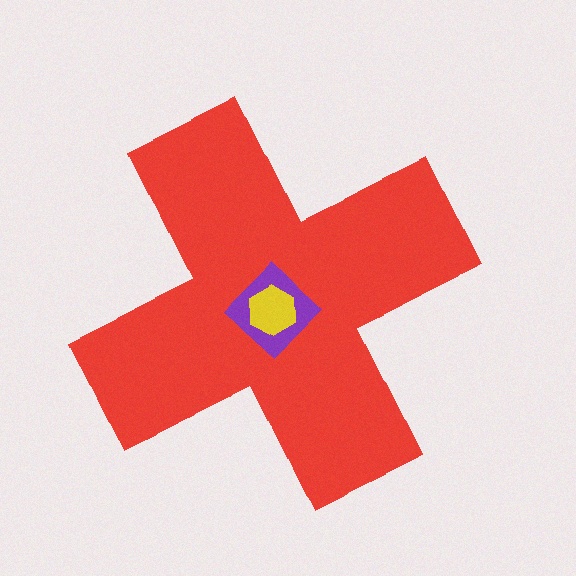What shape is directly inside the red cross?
The purple diamond.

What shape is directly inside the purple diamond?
The yellow hexagon.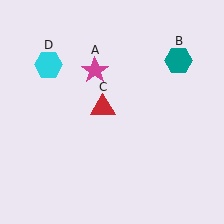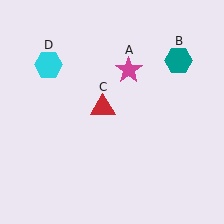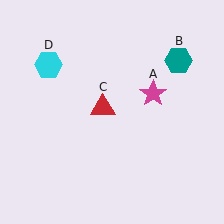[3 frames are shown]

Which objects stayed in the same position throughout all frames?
Teal hexagon (object B) and red triangle (object C) and cyan hexagon (object D) remained stationary.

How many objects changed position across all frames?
1 object changed position: magenta star (object A).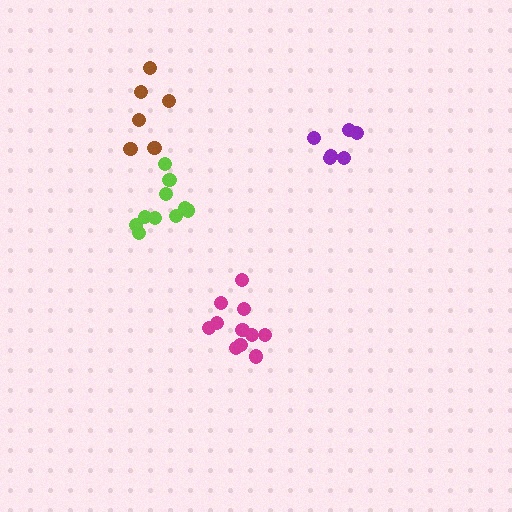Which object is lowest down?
The magenta cluster is bottommost.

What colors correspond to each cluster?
The clusters are colored: lime, purple, brown, magenta.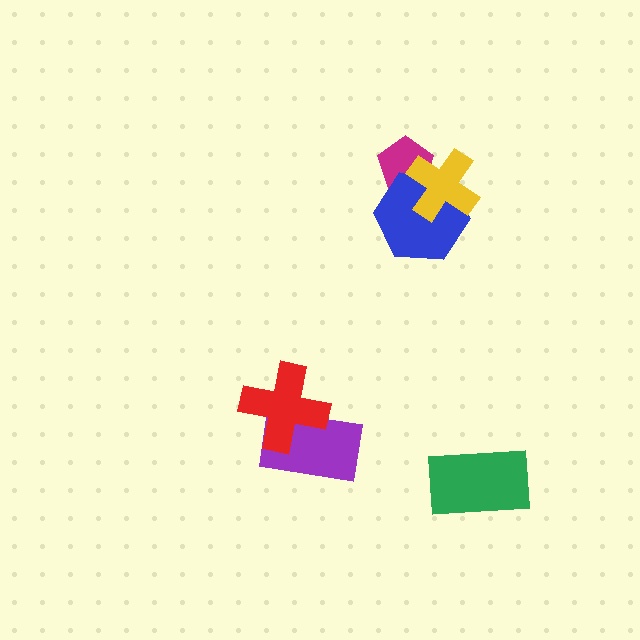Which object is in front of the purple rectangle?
The red cross is in front of the purple rectangle.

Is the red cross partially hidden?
No, no other shape covers it.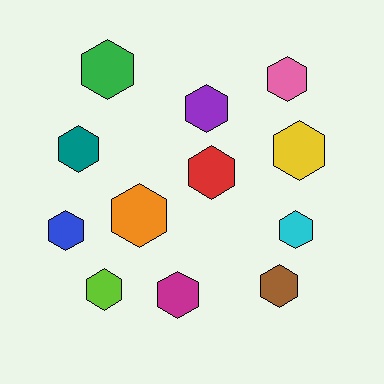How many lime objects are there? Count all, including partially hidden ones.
There is 1 lime object.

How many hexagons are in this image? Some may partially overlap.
There are 12 hexagons.